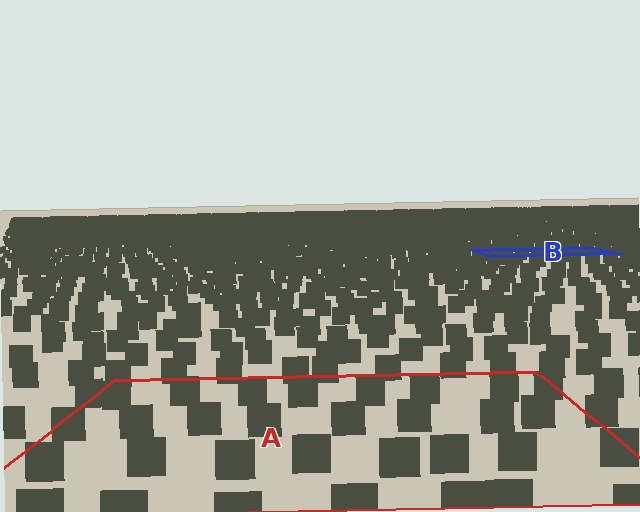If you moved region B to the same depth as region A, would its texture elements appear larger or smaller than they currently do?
They would appear larger. At a closer depth, the same texture elements are projected at a bigger on-screen size.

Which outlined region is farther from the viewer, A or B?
Region B is farther from the viewer — the texture elements inside it appear smaller and more densely packed.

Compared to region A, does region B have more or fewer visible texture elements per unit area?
Region B has more texture elements per unit area — they are packed more densely because it is farther away.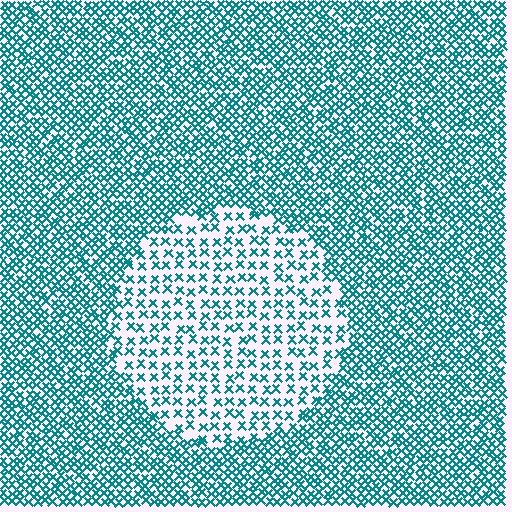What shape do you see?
I see a circle.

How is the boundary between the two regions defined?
The boundary is defined by a change in element density (approximately 2.2x ratio). All elements are the same color, size, and shape.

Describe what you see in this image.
The image contains small teal elements arranged at two different densities. A circle-shaped region is visible where the elements are less densely packed than the surrounding area.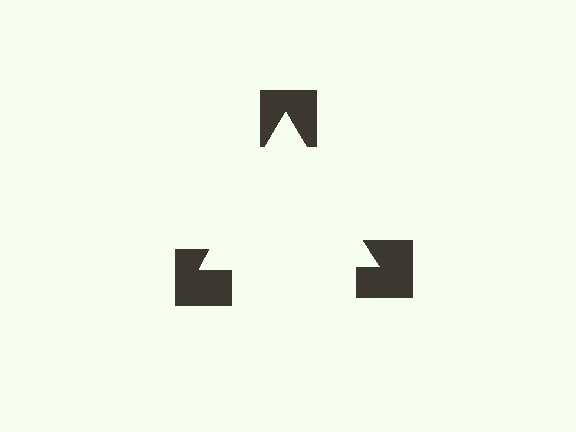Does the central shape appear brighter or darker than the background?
It typically appears slightly brighter than the background, even though no actual brightness change is drawn.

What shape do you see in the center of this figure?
An illusory triangle — its edges are inferred from the aligned wedge cuts in the notched squares, not physically drawn.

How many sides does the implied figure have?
3 sides.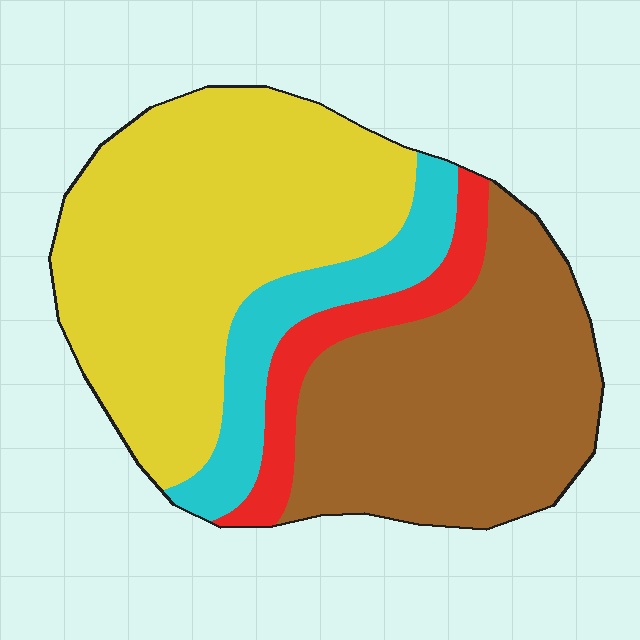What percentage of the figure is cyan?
Cyan takes up about one eighth (1/8) of the figure.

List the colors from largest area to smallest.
From largest to smallest: yellow, brown, cyan, red.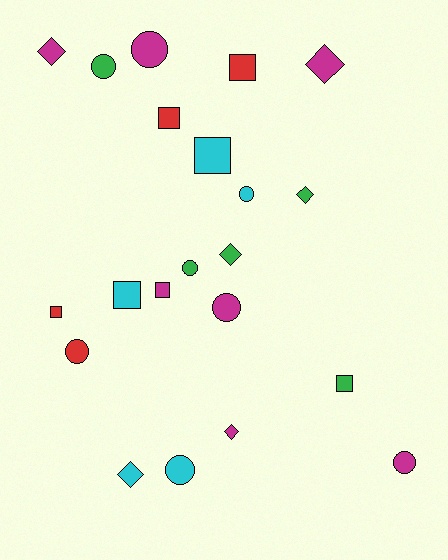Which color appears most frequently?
Magenta, with 7 objects.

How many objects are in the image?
There are 21 objects.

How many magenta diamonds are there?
There are 3 magenta diamonds.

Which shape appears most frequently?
Circle, with 8 objects.